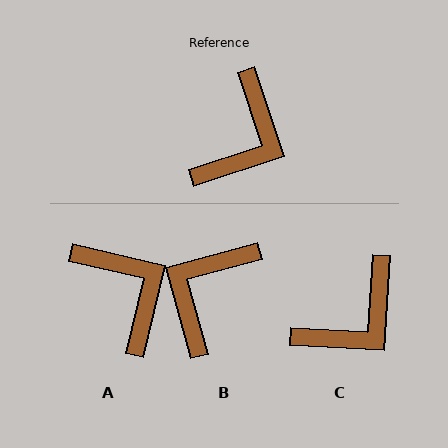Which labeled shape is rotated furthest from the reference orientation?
B, about 177 degrees away.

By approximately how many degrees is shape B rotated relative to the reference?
Approximately 177 degrees counter-clockwise.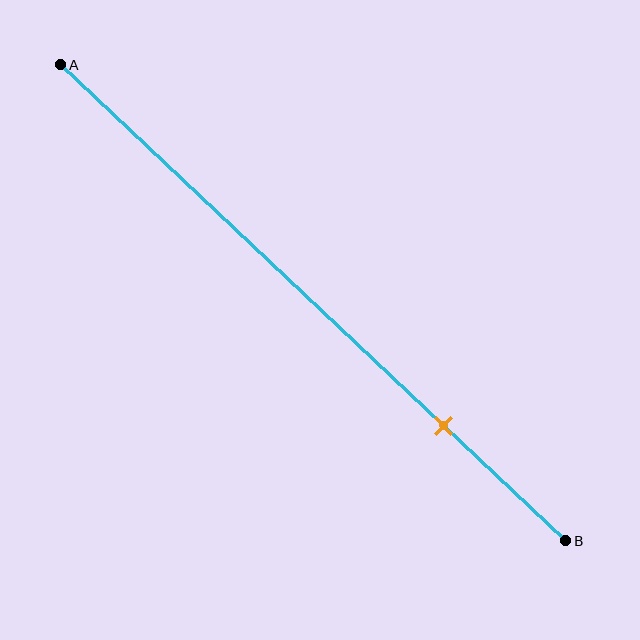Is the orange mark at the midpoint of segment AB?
No, the mark is at about 75% from A, not at the 50% midpoint.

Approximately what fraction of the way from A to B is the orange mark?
The orange mark is approximately 75% of the way from A to B.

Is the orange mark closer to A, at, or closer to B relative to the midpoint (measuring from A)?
The orange mark is closer to point B than the midpoint of segment AB.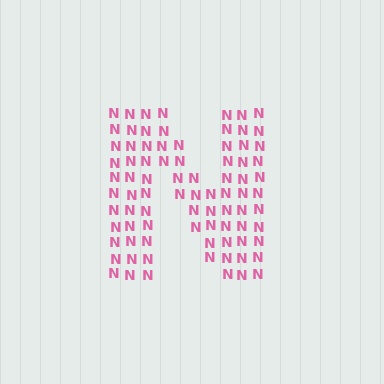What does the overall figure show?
The overall figure shows the letter N.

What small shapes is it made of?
It is made of small letter N's.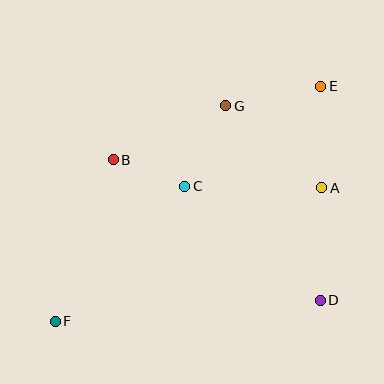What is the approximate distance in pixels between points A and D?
The distance between A and D is approximately 113 pixels.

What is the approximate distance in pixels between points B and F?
The distance between B and F is approximately 172 pixels.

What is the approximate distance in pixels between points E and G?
The distance between E and G is approximately 97 pixels.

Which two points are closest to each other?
Points B and C are closest to each other.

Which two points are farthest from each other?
Points E and F are farthest from each other.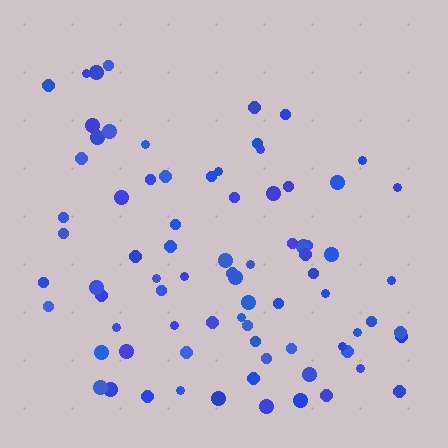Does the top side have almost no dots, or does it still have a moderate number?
Still a moderate number, just noticeably fewer than the bottom.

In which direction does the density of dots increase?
From top to bottom, with the bottom side densest.